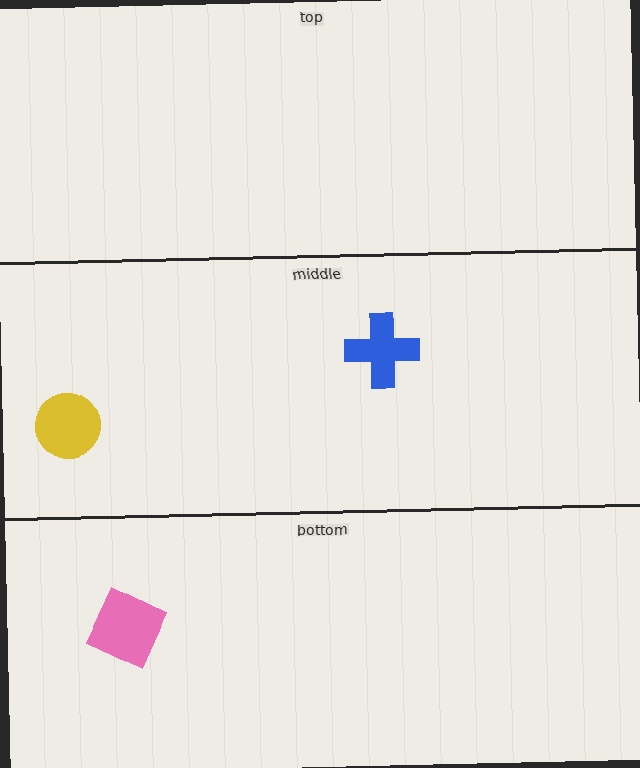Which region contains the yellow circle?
The middle region.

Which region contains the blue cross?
The middle region.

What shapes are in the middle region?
The blue cross, the yellow circle.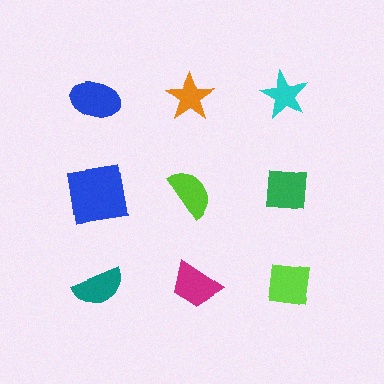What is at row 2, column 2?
A lime semicircle.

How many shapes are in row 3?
3 shapes.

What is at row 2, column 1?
A blue square.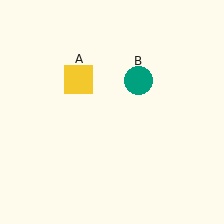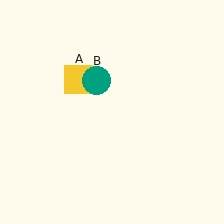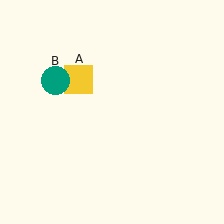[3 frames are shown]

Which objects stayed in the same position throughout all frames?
Yellow square (object A) remained stationary.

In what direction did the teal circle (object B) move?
The teal circle (object B) moved left.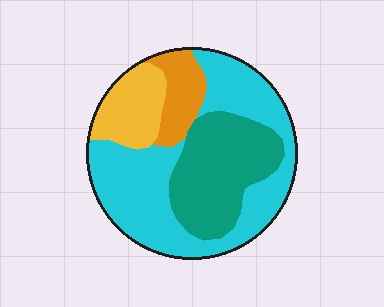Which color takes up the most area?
Cyan, at roughly 50%.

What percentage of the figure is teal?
Teal takes up about one quarter (1/4) of the figure.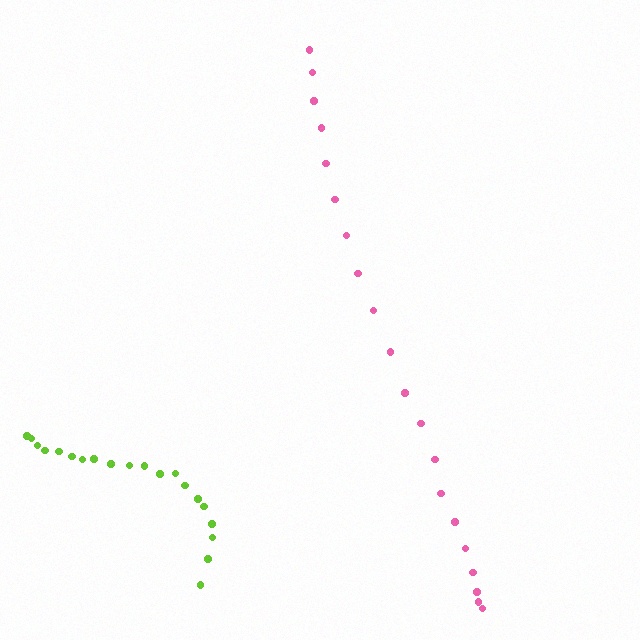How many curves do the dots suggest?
There are 2 distinct paths.